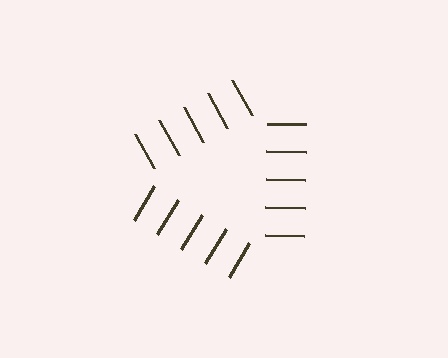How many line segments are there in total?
15 — 5 along each of the 3 edges.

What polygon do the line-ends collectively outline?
An illusory triangle — the line segments terminate on its edges but no continuous stroke is drawn.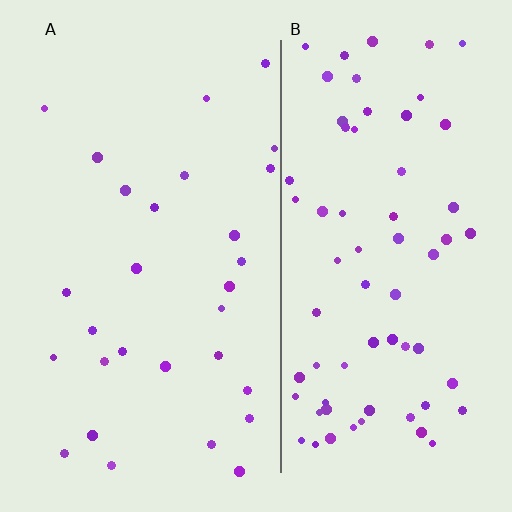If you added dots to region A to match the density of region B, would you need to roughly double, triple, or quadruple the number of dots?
Approximately double.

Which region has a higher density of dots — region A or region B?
B (the right).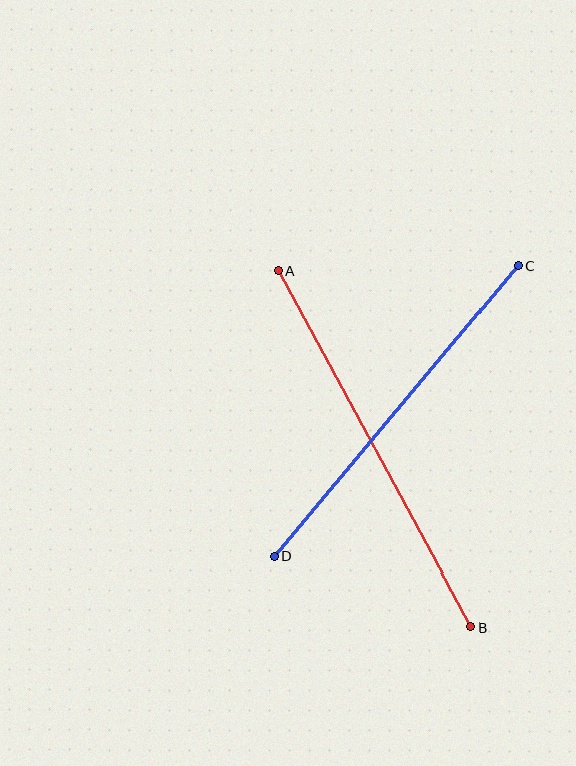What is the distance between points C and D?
The distance is approximately 380 pixels.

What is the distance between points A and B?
The distance is approximately 405 pixels.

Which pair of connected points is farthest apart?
Points A and B are farthest apart.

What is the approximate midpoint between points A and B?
The midpoint is at approximately (375, 449) pixels.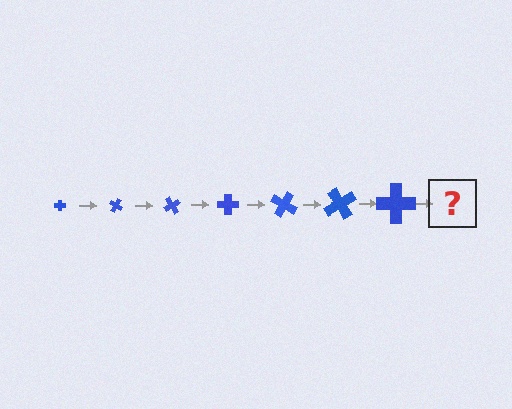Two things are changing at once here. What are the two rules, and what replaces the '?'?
The two rules are that the cross grows larger each step and it rotates 30 degrees each step. The '?' should be a cross, larger than the previous one and rotated 210 degrees from the start.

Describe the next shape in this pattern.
It should be a cross, larger than the previous one and rotated 210 degrees from the start.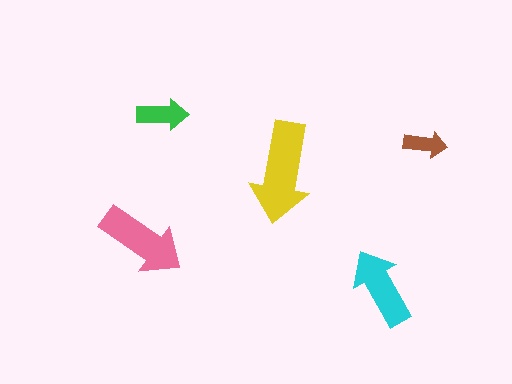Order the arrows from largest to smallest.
the yellow one, the pink one, the cyan one, the green one, the brown one.